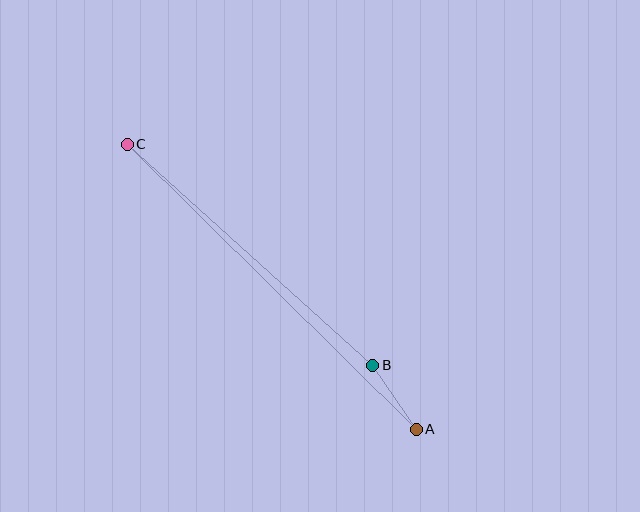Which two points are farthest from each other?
Points A and C are farthest from each other.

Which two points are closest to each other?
Points A and B are closest to each other.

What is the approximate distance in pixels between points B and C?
The distance between B and C is approximately 330 pixels.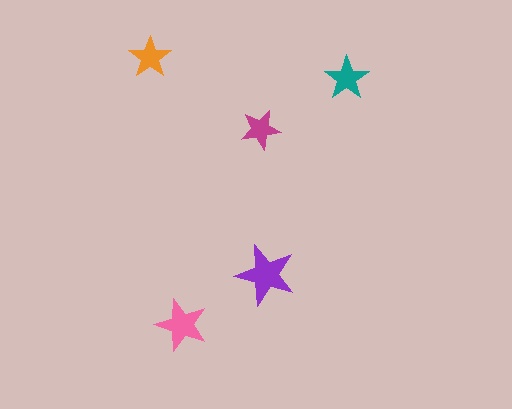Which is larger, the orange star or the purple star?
The purple one.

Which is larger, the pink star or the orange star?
The pink one.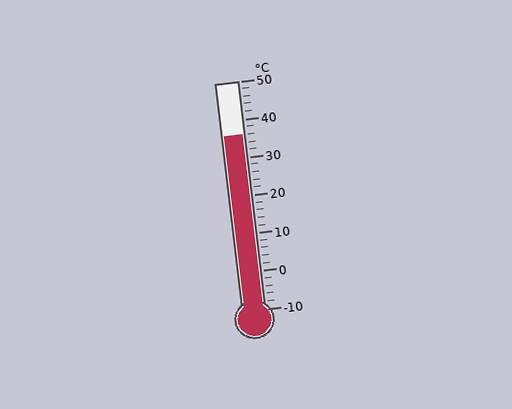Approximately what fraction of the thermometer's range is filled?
The thermometer is filled to approximately 75% of its range.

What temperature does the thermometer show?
The thermometer shows approximately 36°C.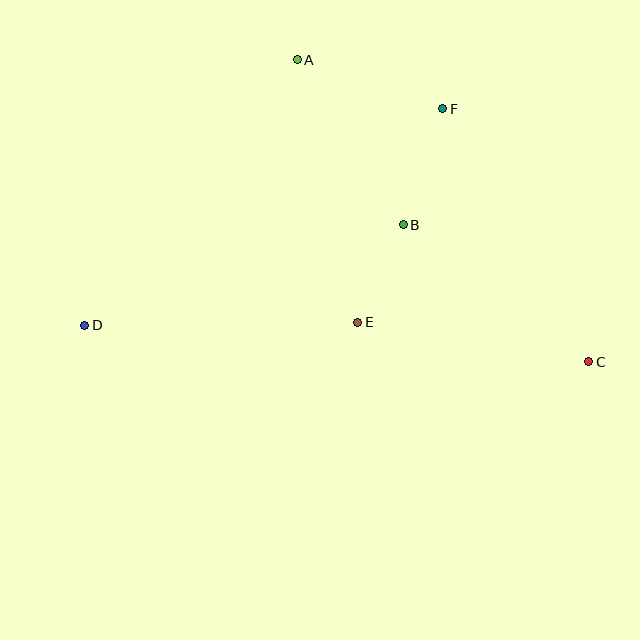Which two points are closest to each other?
Points B and E are closest to each other.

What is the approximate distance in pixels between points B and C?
The distance between B and C is approximately 230 pixels.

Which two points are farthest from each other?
Points C and D are farthest from each other.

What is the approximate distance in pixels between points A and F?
The distance between A and F is approximately 153 pixels.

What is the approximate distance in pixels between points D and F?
The distance between D and F is approximately 418 pixels.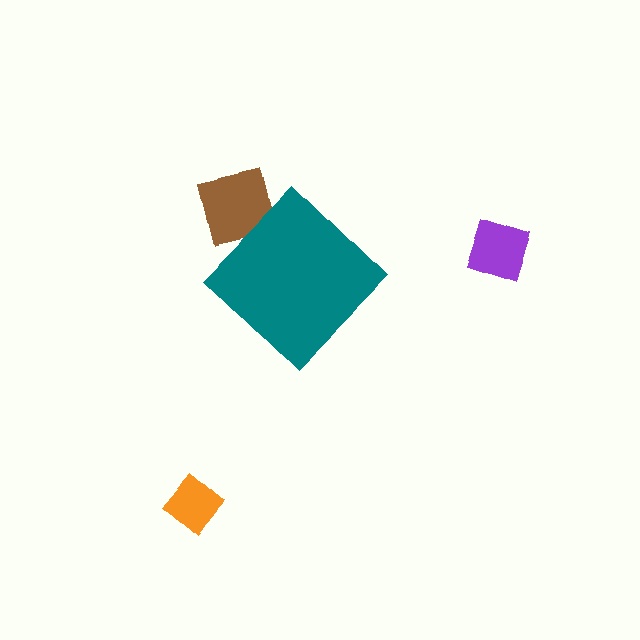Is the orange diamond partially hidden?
No, the orange diamond is fully visible.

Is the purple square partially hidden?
No, the purple square is fully visible.